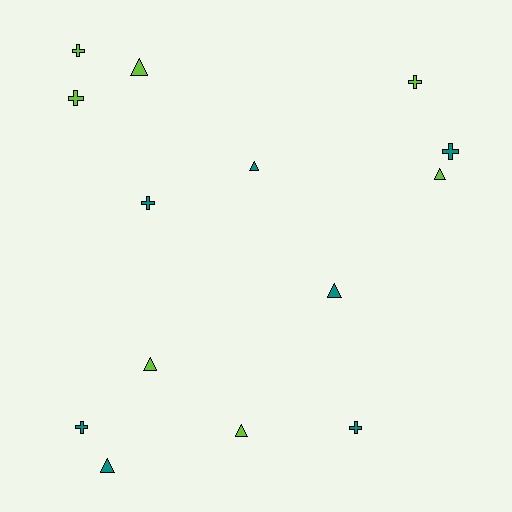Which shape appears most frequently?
Cross, with 7 objects.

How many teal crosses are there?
There are 4 teal crosses.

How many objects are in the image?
There are 14 objects.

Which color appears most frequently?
Teal, with 7 objects.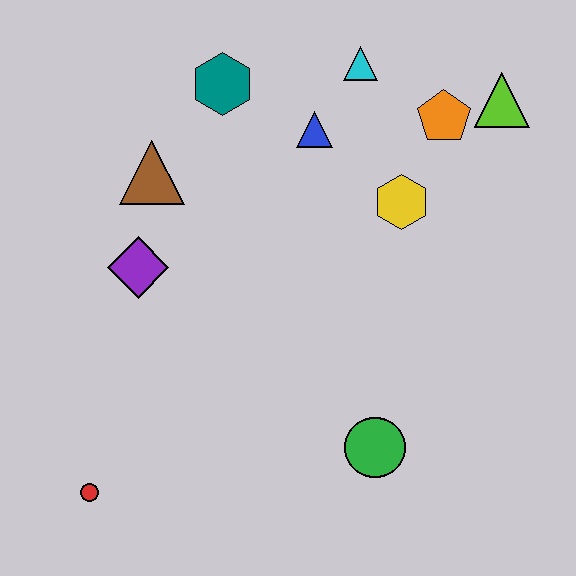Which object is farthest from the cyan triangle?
The red circle is farthest from the cyan triangle.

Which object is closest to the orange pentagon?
The lime triangle is closest to the orange pentagon.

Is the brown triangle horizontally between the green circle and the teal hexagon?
No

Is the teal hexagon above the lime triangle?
Yes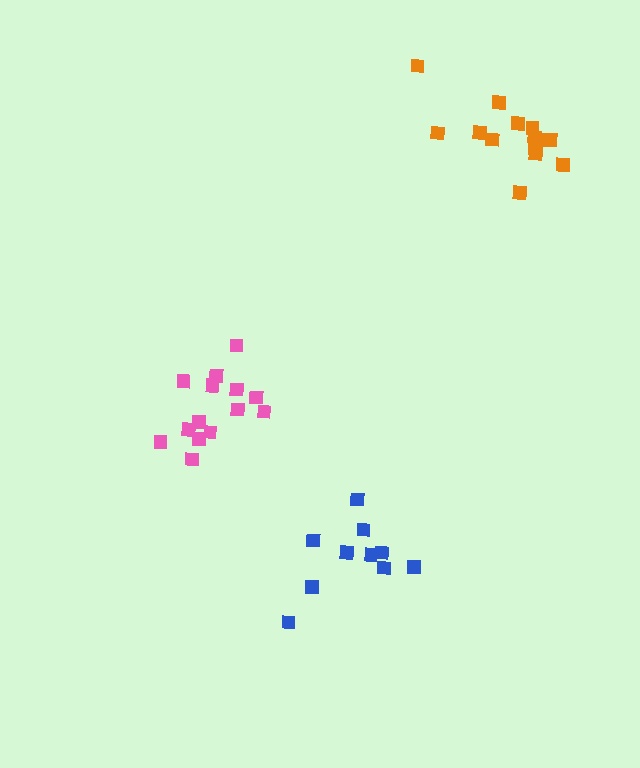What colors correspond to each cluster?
The clusters are colored: pink, blue, orange.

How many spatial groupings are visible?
There are 3 spatial groupings.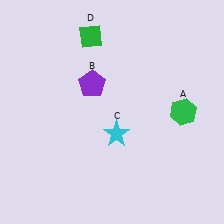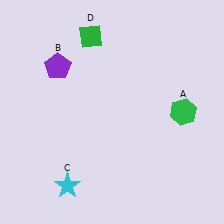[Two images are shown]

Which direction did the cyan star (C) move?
The cyan star (C) moved down.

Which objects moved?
The objects that moved are: the purple pentagon (B), the cyan star (C).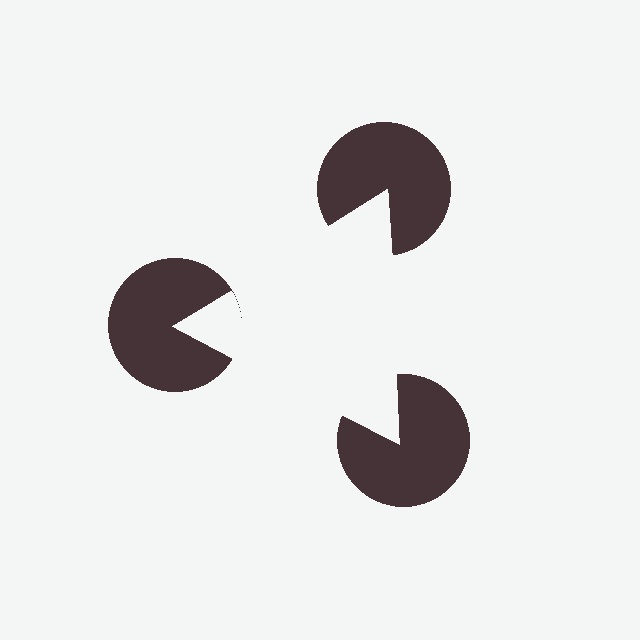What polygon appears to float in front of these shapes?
An illusory triangle — its edges are inferred from the aligned wedge cuts in the pac-man discs, not physically drawn.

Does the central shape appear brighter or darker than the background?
It typically appears slightly brighter than the background, even though no actual brightness change is drawn.